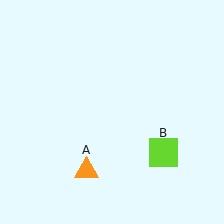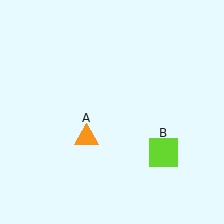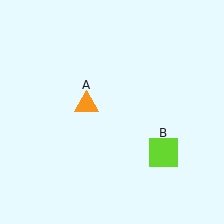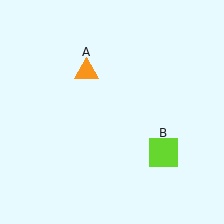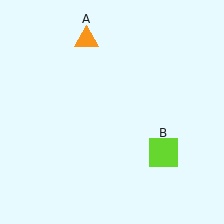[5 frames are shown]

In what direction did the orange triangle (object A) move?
The orange triangle (object A) moved up.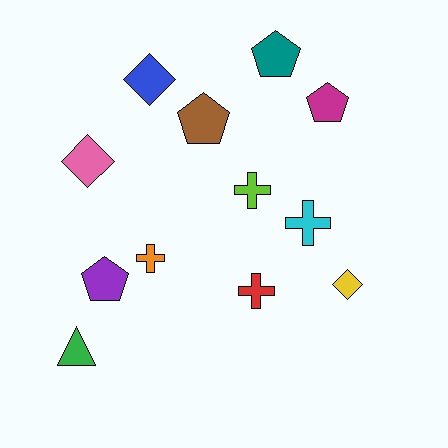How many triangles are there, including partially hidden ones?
There is 1 triangle.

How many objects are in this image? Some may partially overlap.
There are 12 objects.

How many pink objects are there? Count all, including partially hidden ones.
There is 1 pink object.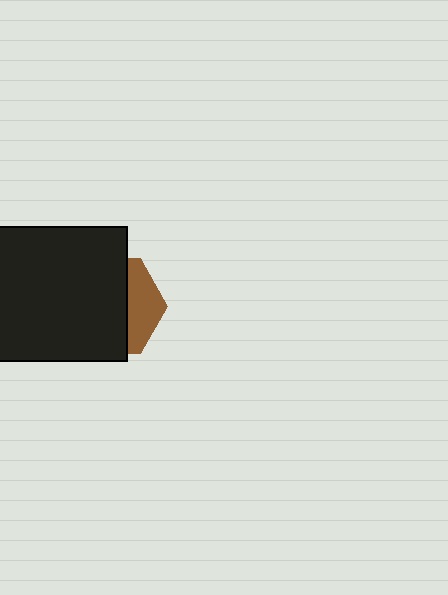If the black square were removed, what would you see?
You would see the complete brown hexagon.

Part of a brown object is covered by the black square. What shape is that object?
It is a hexagon.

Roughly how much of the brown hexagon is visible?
A small part of it is visible (roughly 32%).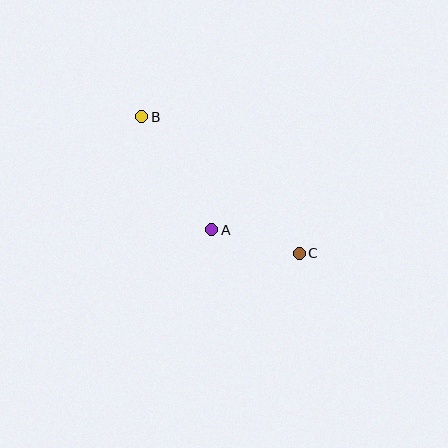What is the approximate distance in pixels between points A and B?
The distance between A and B is approximately 133 pixels.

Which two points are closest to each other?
Points A and C are closest to each other.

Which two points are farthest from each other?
Points B and C are farthest from each other.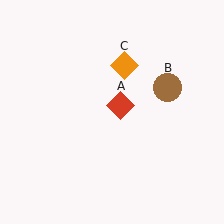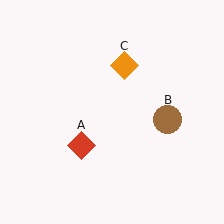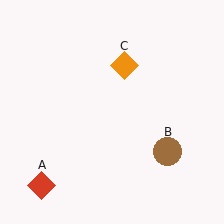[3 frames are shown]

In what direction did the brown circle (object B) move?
The brown circle (object B) moved down.